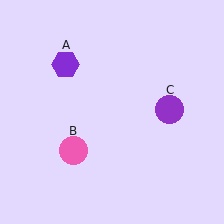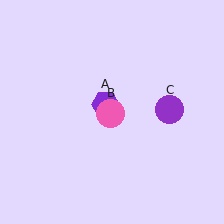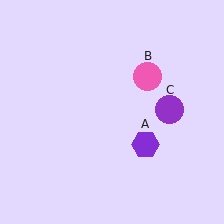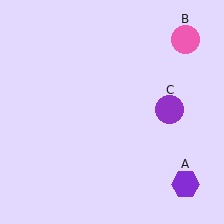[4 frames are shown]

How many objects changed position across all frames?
2 objects changed position: purple hexagon (object A), pink circle (object B).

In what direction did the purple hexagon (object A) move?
The purple hexagon (object A) moved down and to the right.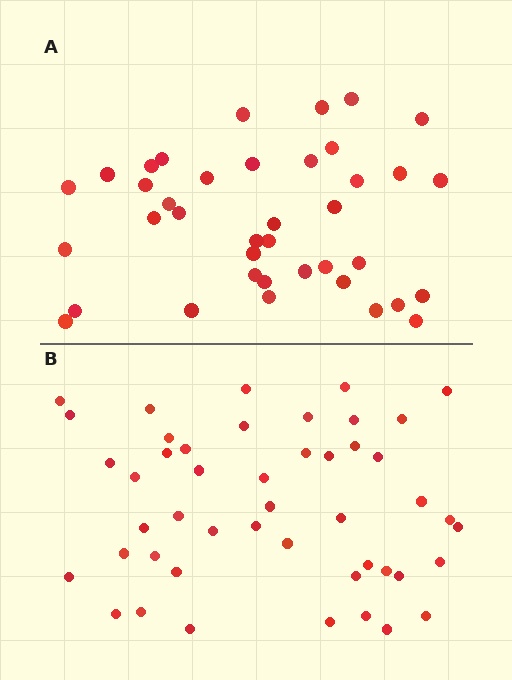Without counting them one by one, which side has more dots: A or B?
Region B (the bottom region) has more dots.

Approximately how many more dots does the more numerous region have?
Region B has roughly 8 or so more dots than region A.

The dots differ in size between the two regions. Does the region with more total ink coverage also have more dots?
No. Region A has more total ink coverage because its dots are larger, but region B actually contains more individual dots. Total area can be misleading — the number of items is what matters here.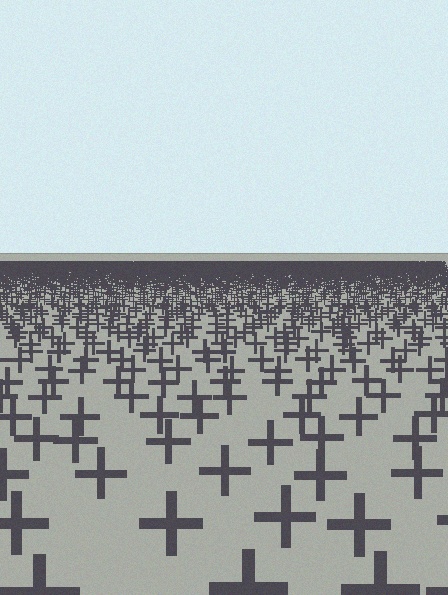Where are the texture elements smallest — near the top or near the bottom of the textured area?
Near the top.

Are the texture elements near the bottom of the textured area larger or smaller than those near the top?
Larger. Near the bottom, elements are closer to the viewer and appear at a bigger on-screen size.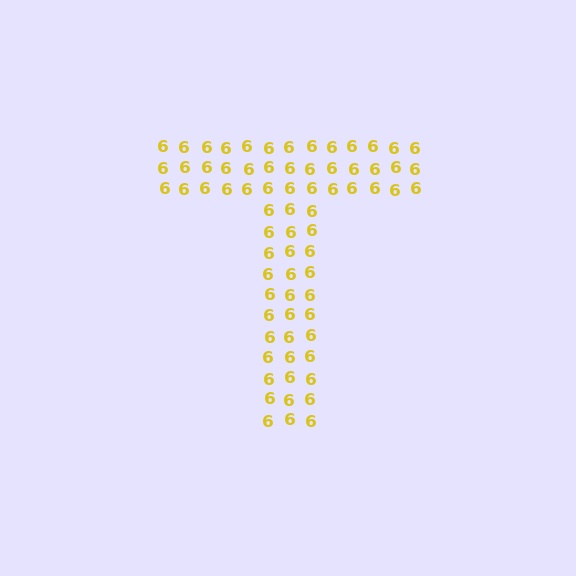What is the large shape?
The large shape is the letter T.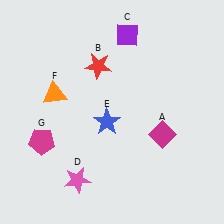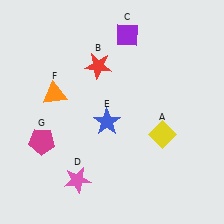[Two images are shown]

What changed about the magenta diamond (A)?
In Image 1, A is magenta. In Image 2, it changed to yellow.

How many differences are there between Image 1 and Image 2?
There is 1 difference between the two images.